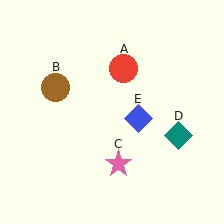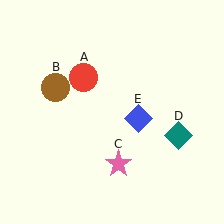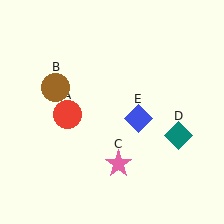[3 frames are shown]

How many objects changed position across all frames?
1 object changed position: red circle (object A).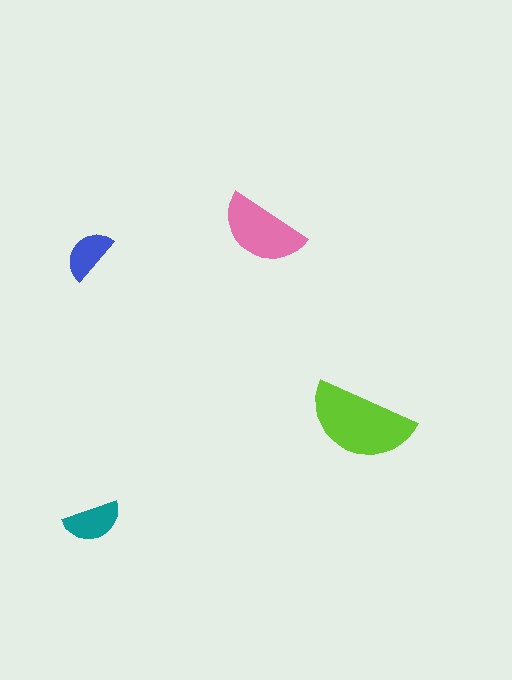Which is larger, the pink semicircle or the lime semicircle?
The lime one.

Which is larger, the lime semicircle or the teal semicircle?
The lime one.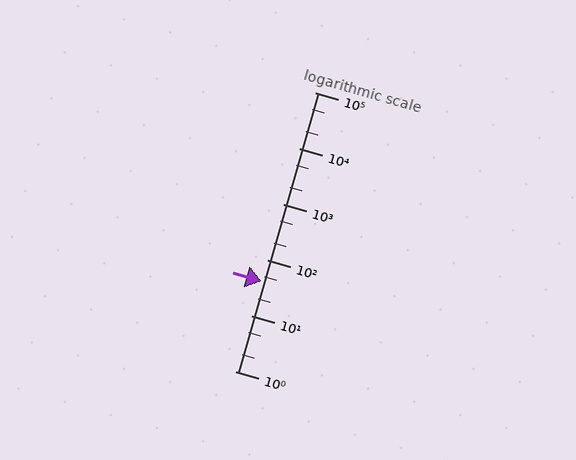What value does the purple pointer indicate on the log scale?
The pointer indicates approximately 41.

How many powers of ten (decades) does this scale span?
The scale spans 5 decades, from 1 to 100000.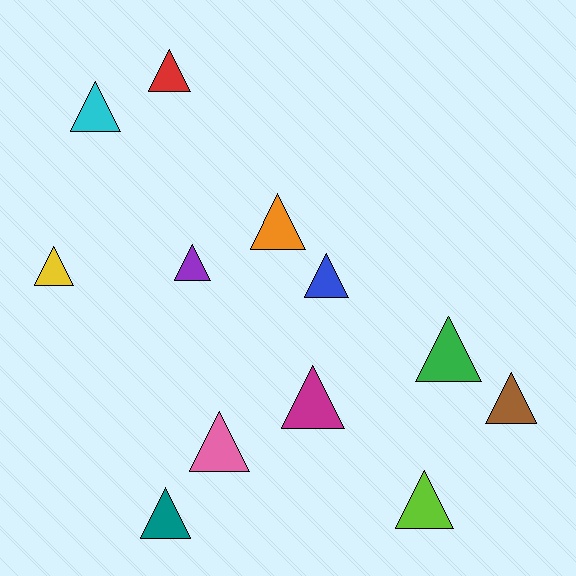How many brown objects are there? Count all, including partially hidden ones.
There is 1 brown object.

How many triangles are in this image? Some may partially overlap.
There are 12 triangles.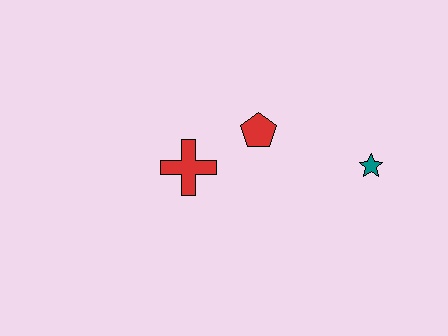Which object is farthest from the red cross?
The teal star is farthest from the red cross.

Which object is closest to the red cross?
The red pentagon is closest to the red cross.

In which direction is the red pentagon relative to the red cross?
The red pentagon is to the right of the red cross.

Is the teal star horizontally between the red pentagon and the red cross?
No